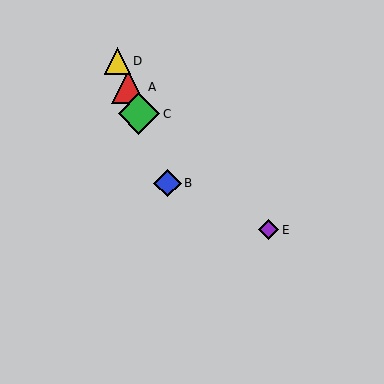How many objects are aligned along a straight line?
4 objects (A, B, C, D) are aligned along a straight line.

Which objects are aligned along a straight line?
Objects A, B, C, D are aligned along a straight line.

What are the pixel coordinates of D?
Object D is at (117, 61).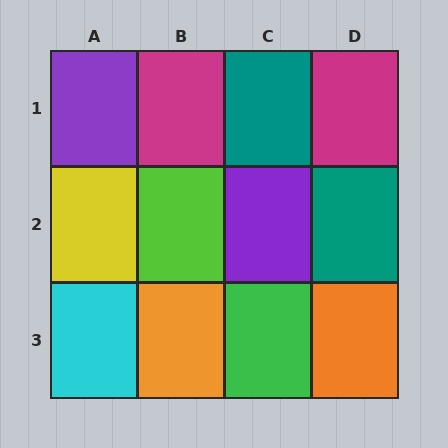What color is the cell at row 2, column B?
Lime.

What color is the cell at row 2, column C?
Purple.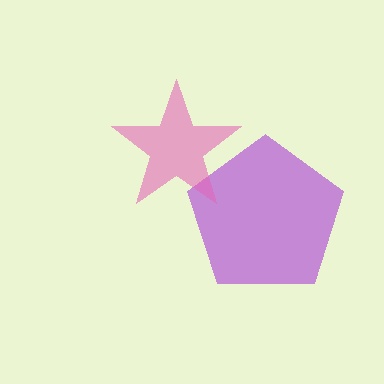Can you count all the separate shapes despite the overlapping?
Yes, there are 2 separate shapes.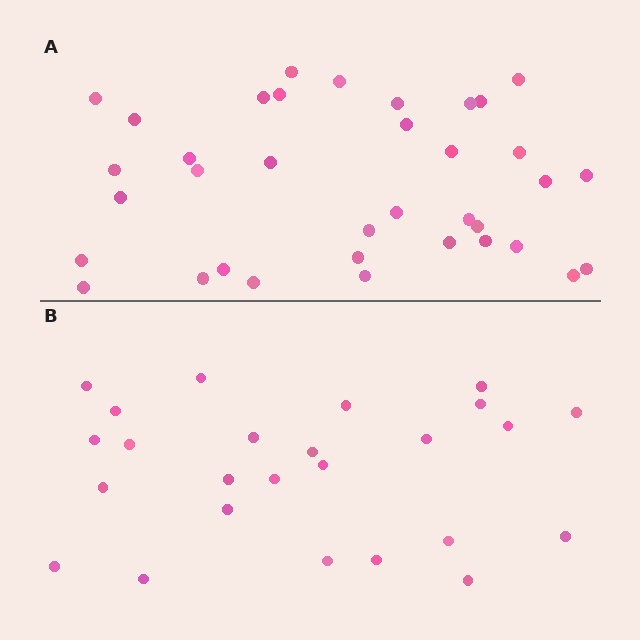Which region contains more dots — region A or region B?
Region A (the top region) has more dots.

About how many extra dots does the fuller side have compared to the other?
Region A has roughly 12 or so more dots than region B.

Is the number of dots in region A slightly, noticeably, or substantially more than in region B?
Region A has noticeably more, but not dramatically so. The ratio is roughly 1.4 to 1.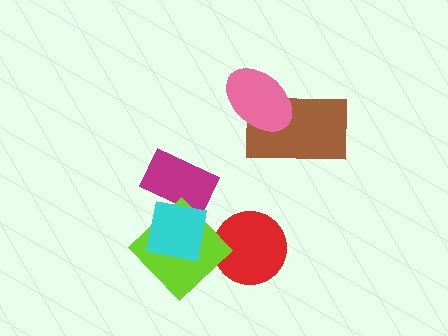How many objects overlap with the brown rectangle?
1 object overlaps with the brown rectangle.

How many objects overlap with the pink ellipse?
1 object overlaps with the pink ellipse.